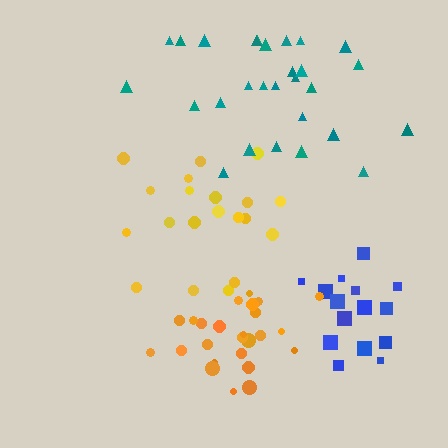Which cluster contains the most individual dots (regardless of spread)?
Teal (28).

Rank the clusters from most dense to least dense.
orange, blue, yellow, teal.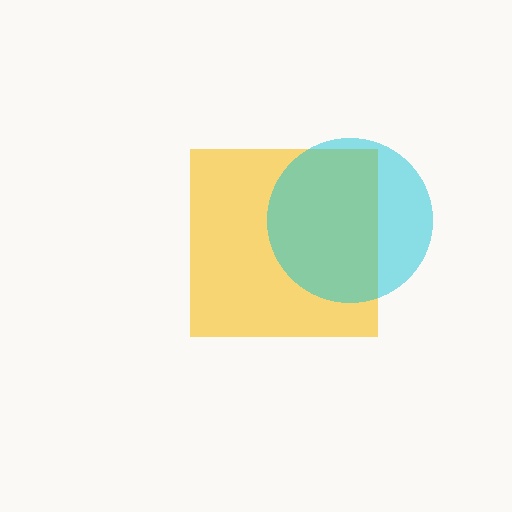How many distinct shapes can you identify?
There are 2 distinct shapes: a yellow square, a cyan circle.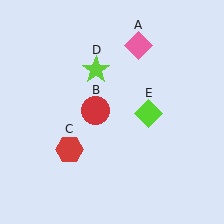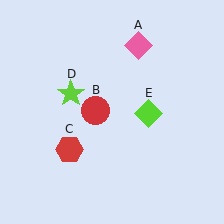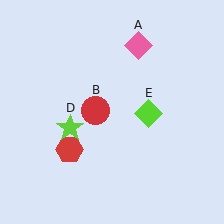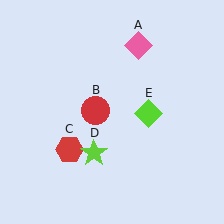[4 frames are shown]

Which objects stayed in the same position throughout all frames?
Pink diamond (object A) and red circle (object B) and red hexagon (object C) and lime diamond (object E) remained stationary.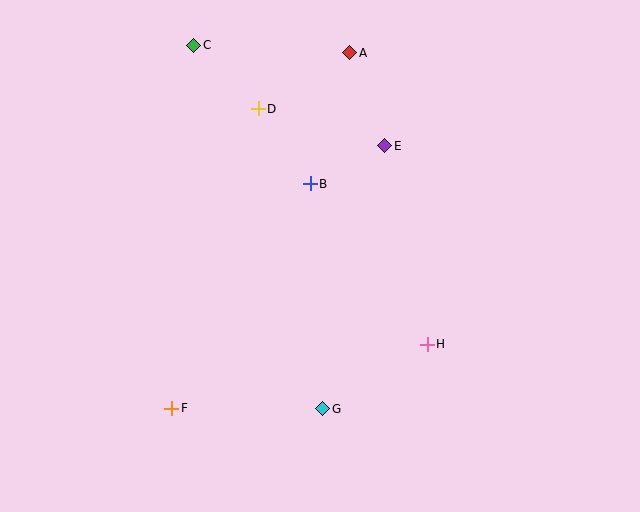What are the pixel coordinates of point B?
Point B is at (310, 184).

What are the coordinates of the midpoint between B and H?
The midpoint between B and H is at (369, 264).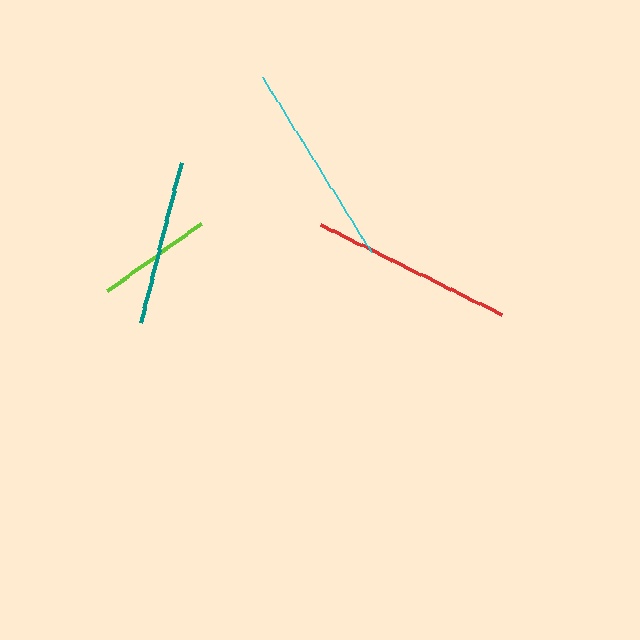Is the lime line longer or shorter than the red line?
The red line is longer than the lime line.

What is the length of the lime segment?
The lime segment is approximately 115 pixels long.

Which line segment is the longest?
The cyan line is the longest at approximately 207 pixels.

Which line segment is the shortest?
The lime line is the shortest at approximately 115 pixels.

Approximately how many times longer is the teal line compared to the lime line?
The teal line is approximately 1.4 times the length of the lime line.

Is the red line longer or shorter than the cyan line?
The cyan line is longer than the red line.